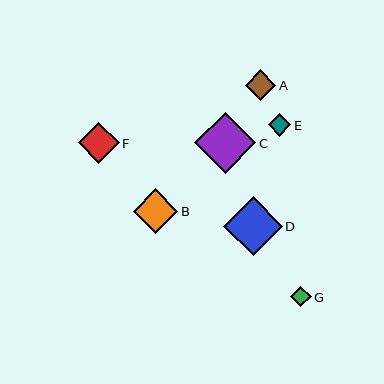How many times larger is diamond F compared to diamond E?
Diamond F is approximately 1.8 times the size of diamond E.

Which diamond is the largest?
Diamond C is the largest with a size of approximately 61 pixels.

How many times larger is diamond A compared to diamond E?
Diamond A is approximately 1.3 times the size of diamond E.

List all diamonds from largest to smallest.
From largest to smallest: C, D, B, F, A, E, G.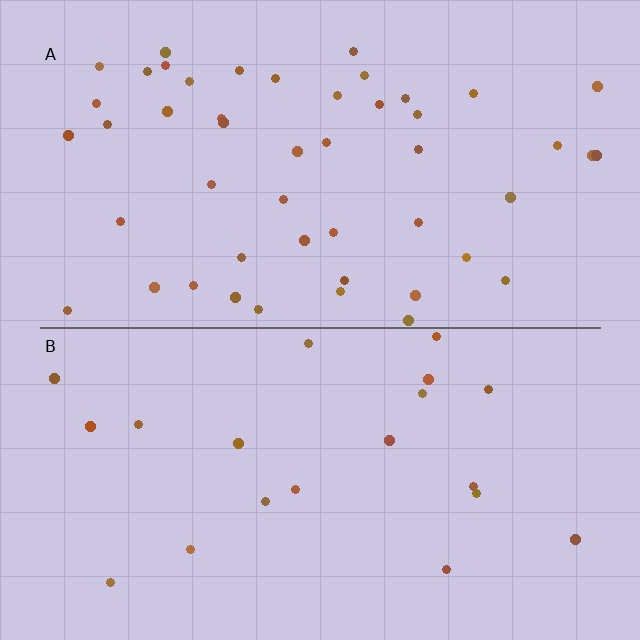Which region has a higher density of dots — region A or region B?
A (the top).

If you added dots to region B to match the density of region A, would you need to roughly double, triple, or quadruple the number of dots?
Approximately double.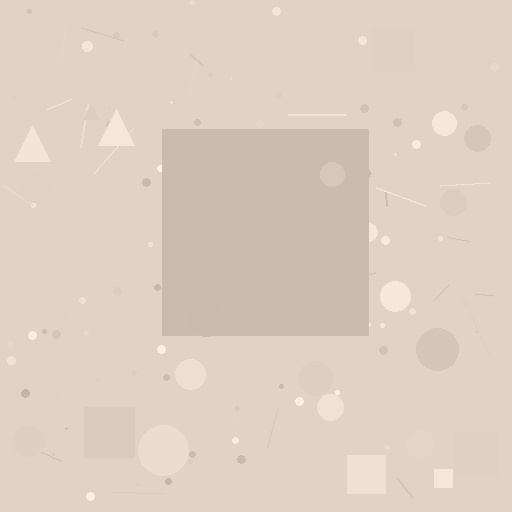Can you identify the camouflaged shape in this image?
The camouflaged shape is a square.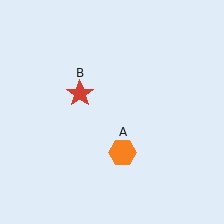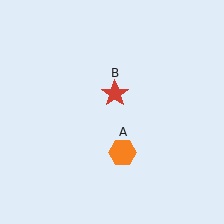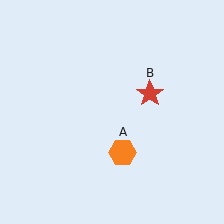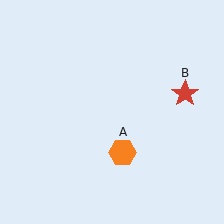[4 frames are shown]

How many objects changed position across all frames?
1 object changed position: red star (object B).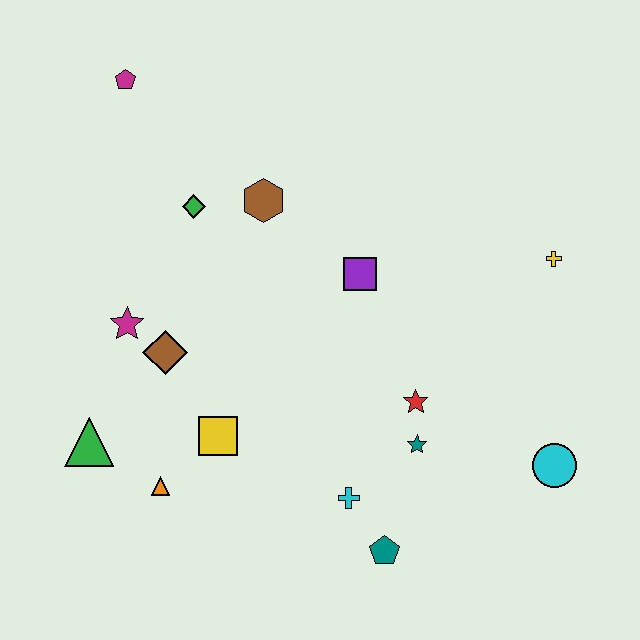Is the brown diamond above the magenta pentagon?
No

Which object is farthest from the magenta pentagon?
The cyan circle is farthest from the magenta pentagon.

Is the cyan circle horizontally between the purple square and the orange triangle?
No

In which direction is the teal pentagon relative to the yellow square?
The teal pentagon is to the right of the yellow square.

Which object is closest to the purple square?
The brown hexagon is closest to the purple square.